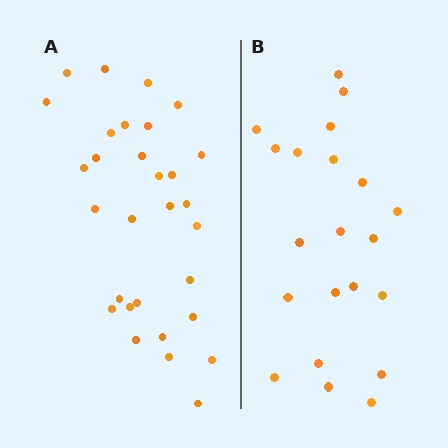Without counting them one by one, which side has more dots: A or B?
Region A (the left region) has more dots.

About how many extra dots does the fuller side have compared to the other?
Region A has roughly 8 or so more dots than region B.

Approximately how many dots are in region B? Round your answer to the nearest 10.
About 20 dots. (The exact count is 21, which rounds to 20.)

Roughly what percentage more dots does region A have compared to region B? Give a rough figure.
About 45% more.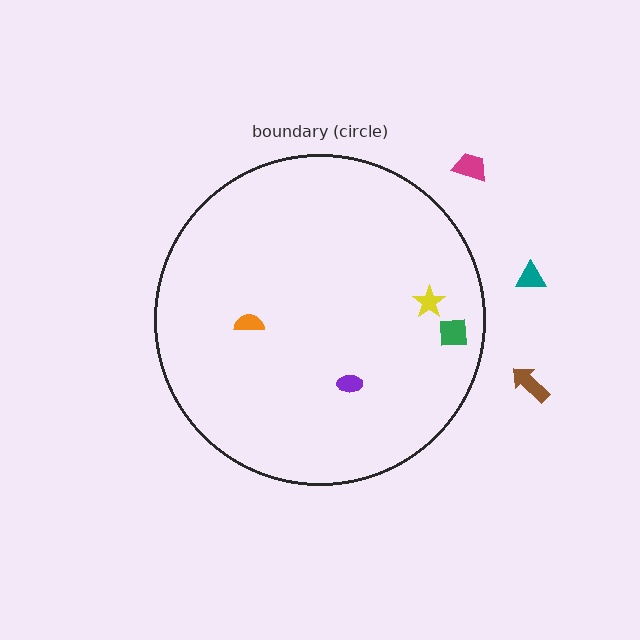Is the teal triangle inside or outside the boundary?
Outside.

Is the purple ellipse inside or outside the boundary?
Inside.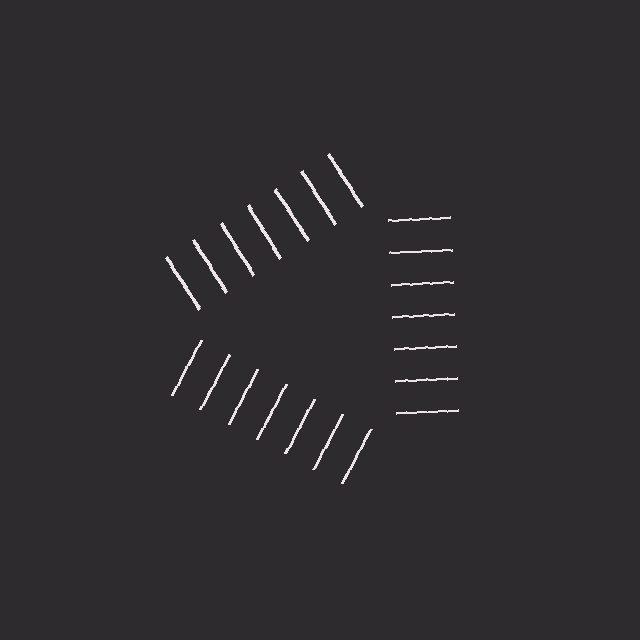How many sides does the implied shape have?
3 sides — the line-ends trace a triangle.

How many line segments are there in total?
21 — 7 along each of the 3 edges.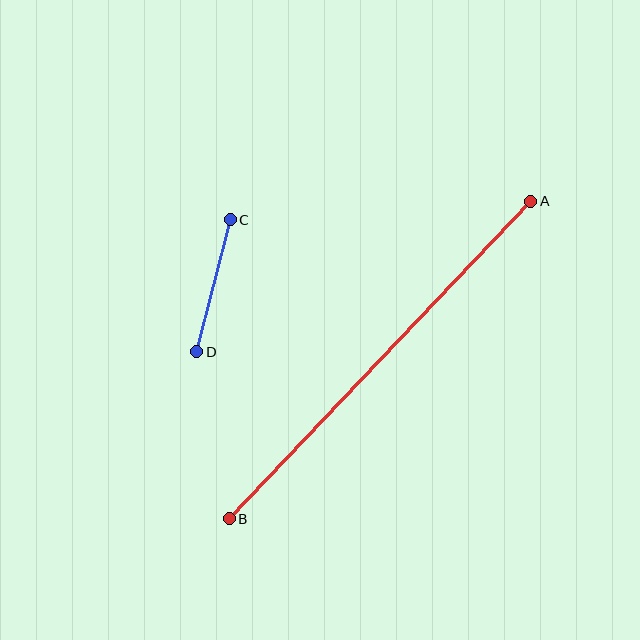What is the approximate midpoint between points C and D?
The midpoint is at approximately (213, 286) pixels.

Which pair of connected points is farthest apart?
Points A and B are farthest apart.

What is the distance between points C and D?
The distance is approximately 136 pixels.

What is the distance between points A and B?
The distance is approximately 438 pixels.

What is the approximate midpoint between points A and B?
The midpoint is at approximately (380, 360) pixels.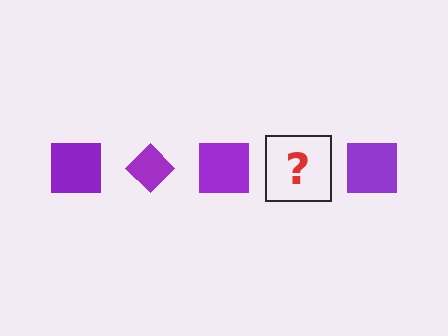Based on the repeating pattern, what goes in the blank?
The blank should be a purple diamond.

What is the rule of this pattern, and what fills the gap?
The rule is that the pattern cycles through square, diamond shapes in purple. The gap should be filled with a purple diamond.